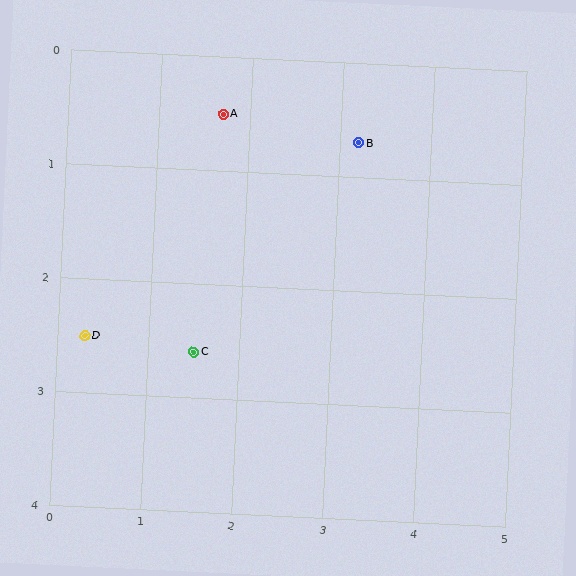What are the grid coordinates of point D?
Point D is at approximately (0.3, 2.5).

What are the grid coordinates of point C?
Point C is at approximately (1.5, 2.6).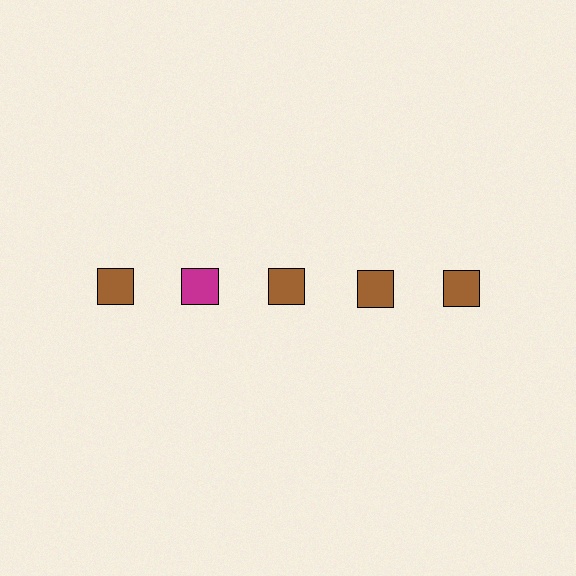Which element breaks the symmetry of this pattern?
The magenta square in the top row, second from left column breaks the symmetry. All other shapes are brown squares.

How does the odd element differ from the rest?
It has a different color: magenta instead of brown.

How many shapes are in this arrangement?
There are 5 shapes arranged in a grid pattern.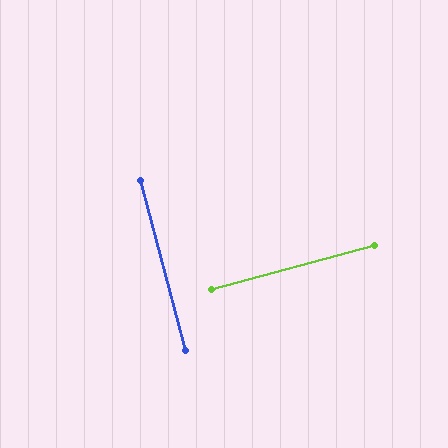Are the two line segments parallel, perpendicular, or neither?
Perpendicular — they meet at approximately 90°.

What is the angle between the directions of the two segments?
Approximately 90 degrees.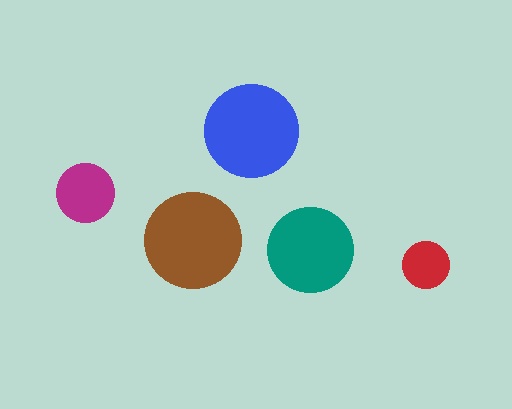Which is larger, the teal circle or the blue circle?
The blue one.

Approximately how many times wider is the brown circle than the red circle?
About 2 times wider.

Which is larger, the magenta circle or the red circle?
The magenta one.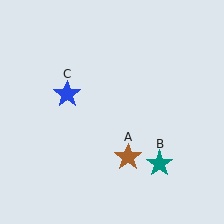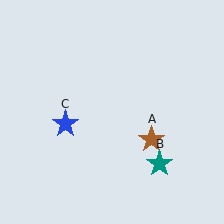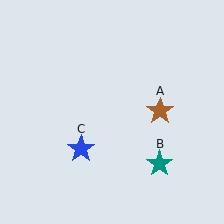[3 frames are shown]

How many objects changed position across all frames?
2 objects changed position: brown star (object A), blue star (object C).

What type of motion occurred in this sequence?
The brown star (object A), blue star (object C) rotated counterclockwise around the center of the scene.